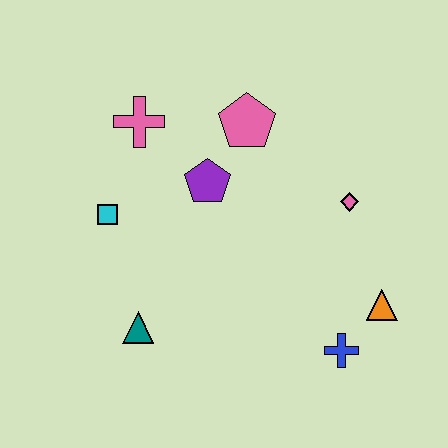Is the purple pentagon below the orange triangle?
No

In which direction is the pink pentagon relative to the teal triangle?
The pink pentagon is above the teal triangle.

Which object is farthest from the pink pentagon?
The blue cross is farthest from the pink pentagon.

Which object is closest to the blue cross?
The orange triangle is closest to the blue cross.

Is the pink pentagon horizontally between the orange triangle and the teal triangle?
Yes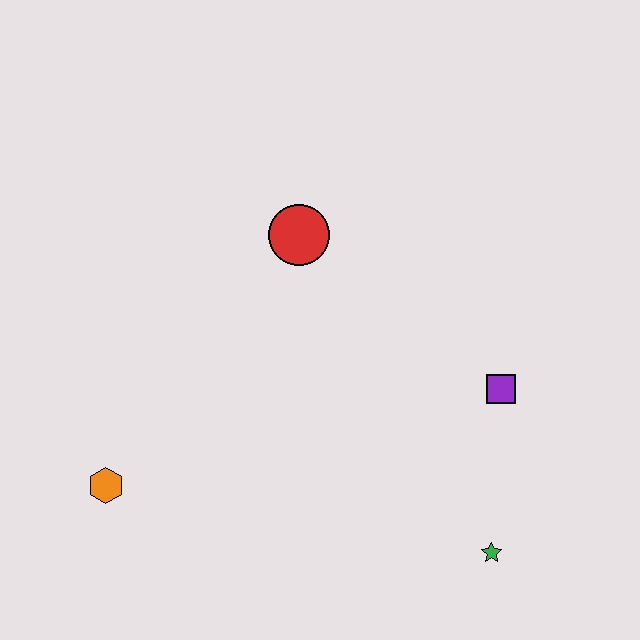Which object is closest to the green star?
The purple square is closest to the green star.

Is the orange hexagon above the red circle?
No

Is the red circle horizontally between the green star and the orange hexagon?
Yes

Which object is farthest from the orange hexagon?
The purple square is farthest from the orange hexagon.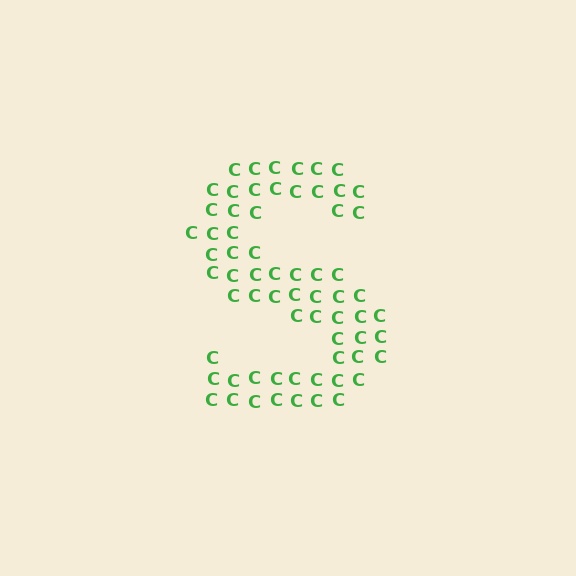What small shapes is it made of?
It is made of small letter C's.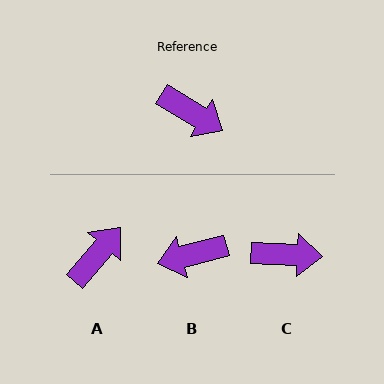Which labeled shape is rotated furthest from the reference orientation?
B, about 134 degrees away.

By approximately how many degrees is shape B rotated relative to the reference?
Approximately 134 degrees clockwise.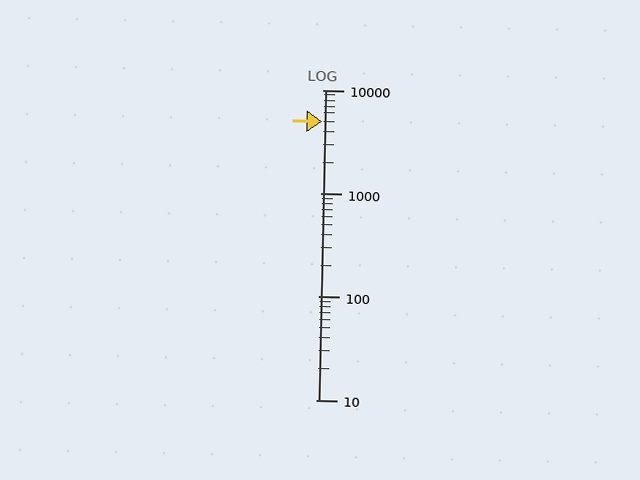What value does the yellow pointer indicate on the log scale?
The pointer indicates approximately 5000.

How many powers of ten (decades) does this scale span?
The scale spans 3 decades, from 10 to 10000.